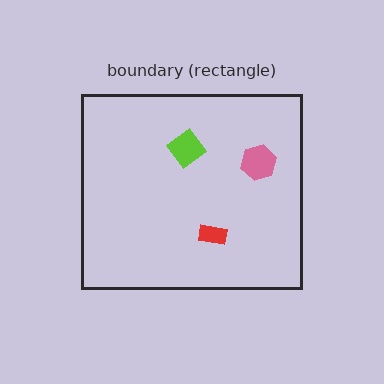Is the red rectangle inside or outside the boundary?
Inside.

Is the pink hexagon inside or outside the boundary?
Inside.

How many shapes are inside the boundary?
3 inside, 0 outside.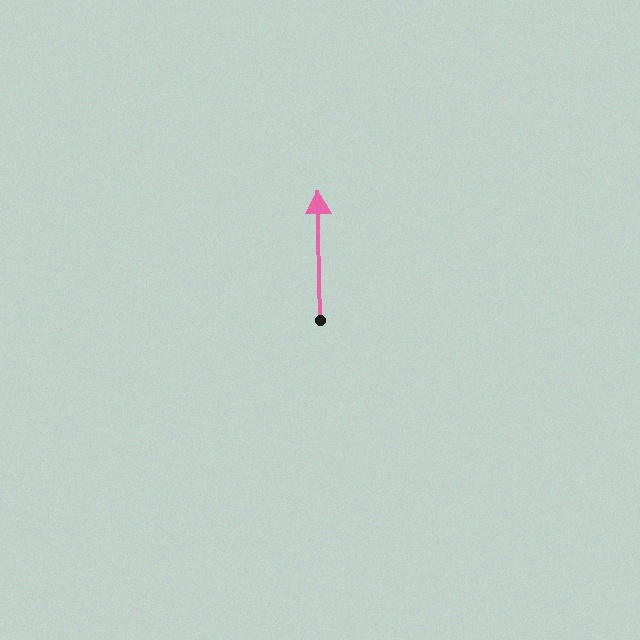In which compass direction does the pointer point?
North.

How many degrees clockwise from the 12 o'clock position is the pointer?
Approximately 359 degrees.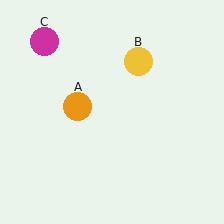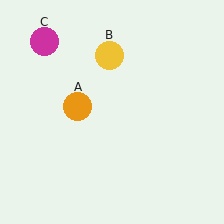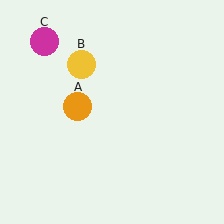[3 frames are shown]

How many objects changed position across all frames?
1 object changed position: yellow circle (object B).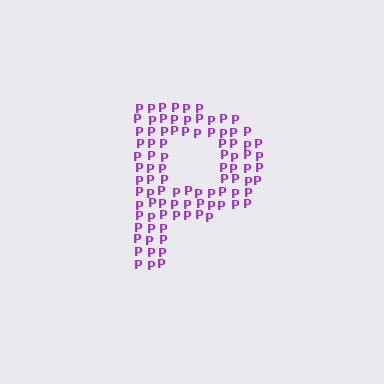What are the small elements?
The small elements are letter P's.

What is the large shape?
The large shape is the letter P.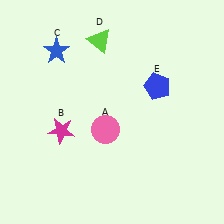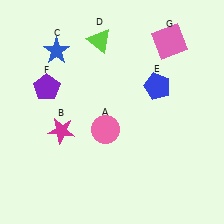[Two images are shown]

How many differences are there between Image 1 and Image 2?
There are 2 differences between the two images.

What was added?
A purple pentagon (F), a pink square (G) were added in Image 2.